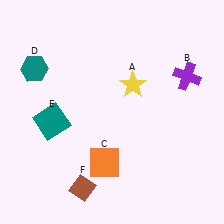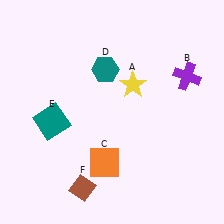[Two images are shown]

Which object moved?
The teal hexagon (D) moved right.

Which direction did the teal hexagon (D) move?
The teal hexagon (D) moved right.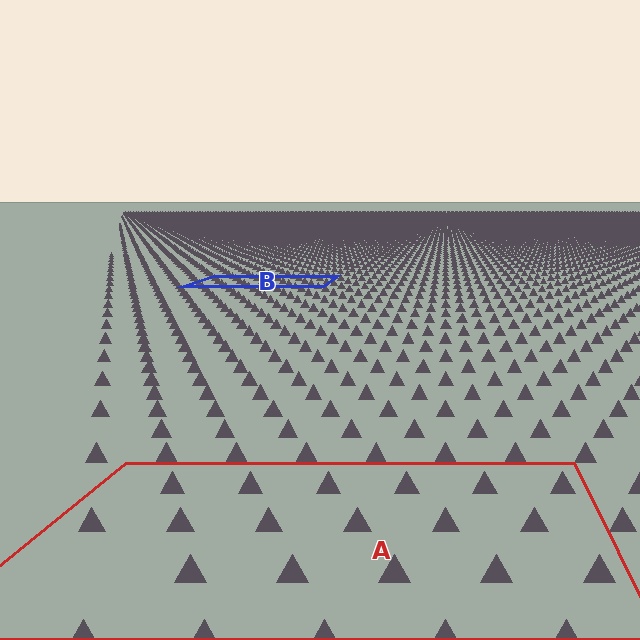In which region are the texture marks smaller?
The texture marks are smaller in region B, because it is farther away.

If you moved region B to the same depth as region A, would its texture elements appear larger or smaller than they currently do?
They would appear larger. At a closer depth, the same texture elements are projected at a bigger on-screen size.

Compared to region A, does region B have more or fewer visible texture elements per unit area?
Region B has more texture elements per unit area — they are packed more densely because it is farther away.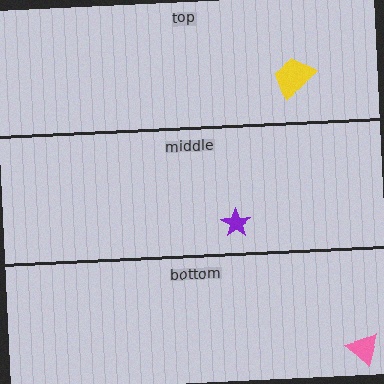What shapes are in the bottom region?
The pink triangle.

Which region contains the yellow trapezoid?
The top region.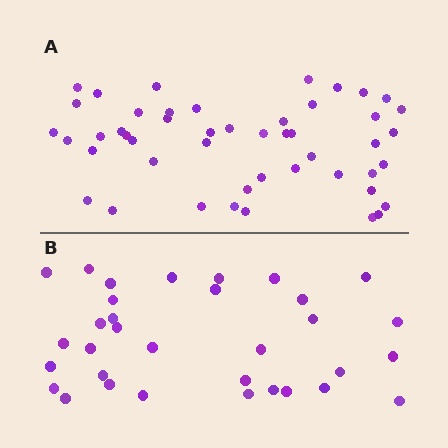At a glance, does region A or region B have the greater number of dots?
Region A (the top region) has more dots.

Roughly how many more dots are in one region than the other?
Region A has approximately 15 more dots than region B.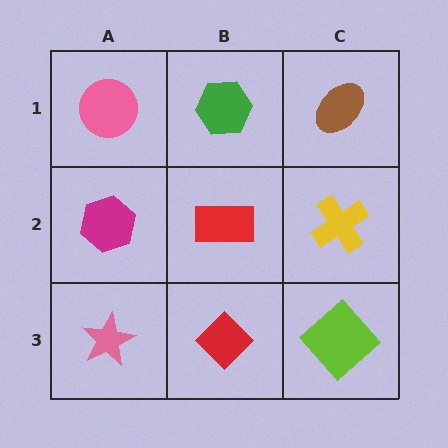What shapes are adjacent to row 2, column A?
A pink circle (row 1, column A), a pink star (row 3, column A), a red rectangle (row 2, column B).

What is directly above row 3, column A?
A magenta hexagon.